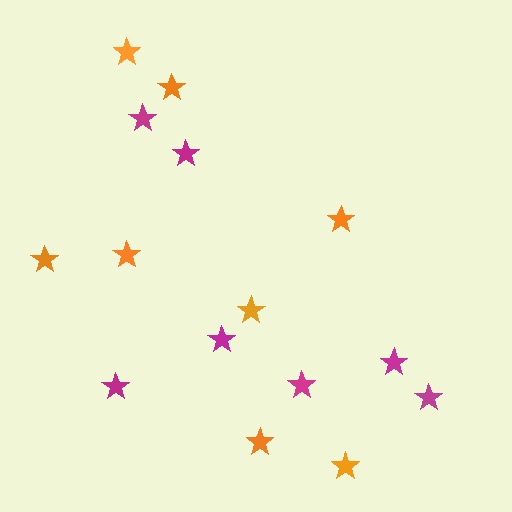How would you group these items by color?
There are 2 groups: one group of magenta stars (7) and one group of orange stars (8).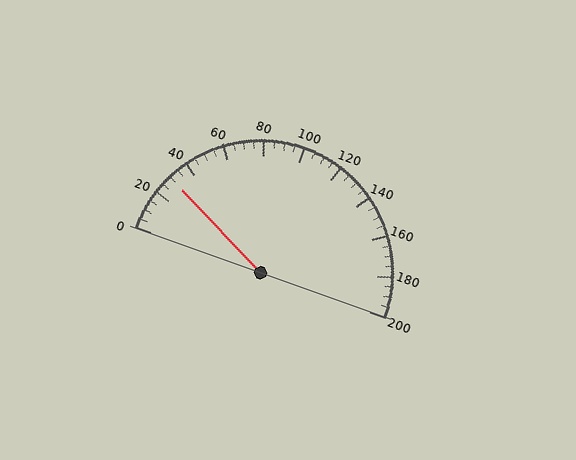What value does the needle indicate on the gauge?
The needle indicates approximately 30.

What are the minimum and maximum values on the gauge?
The gauge ranges from 0 to 200.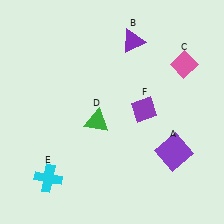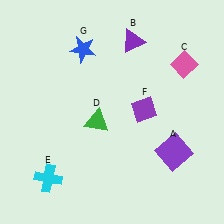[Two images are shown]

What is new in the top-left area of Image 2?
A blue star (G) was added in the top-left area of Image 2.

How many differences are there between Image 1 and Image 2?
There is 1 difference between the two images.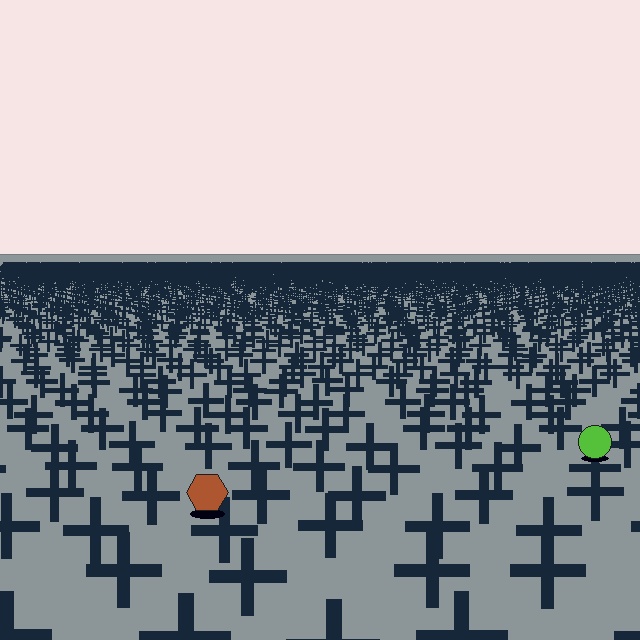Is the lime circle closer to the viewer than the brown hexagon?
No. The brown hexagon is closer — you can tell from the texture gradient: the ground texture is coarser near it.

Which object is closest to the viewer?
The brown hexagon is closest. The texture marks near it are larger and more spread out.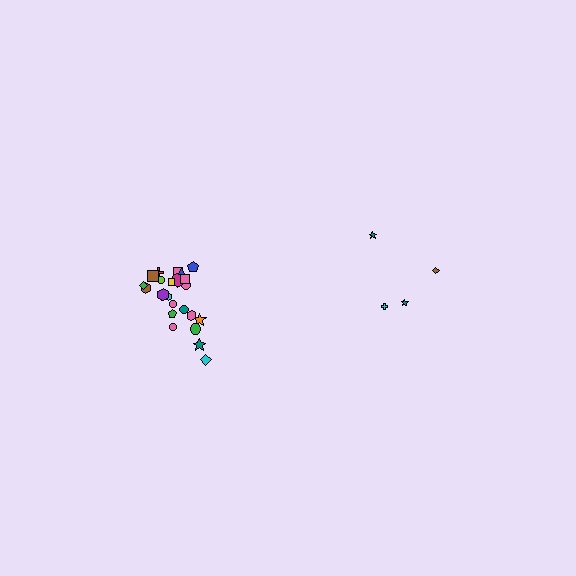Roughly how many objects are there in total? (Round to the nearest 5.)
Roughly 30 objects in total.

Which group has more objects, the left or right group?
The left group.